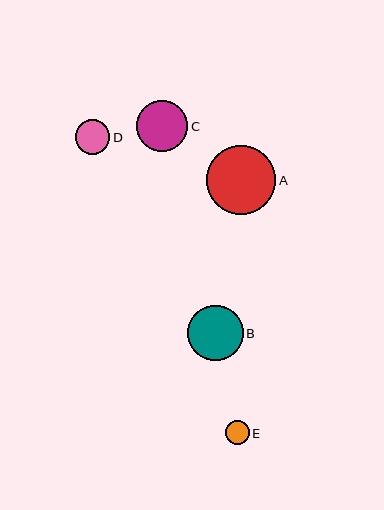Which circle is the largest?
Circle A is the largest with a size of approximately 70 pixels.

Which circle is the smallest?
Circle E is the smallest with a size of approximately 24 pixels.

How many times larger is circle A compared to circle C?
Circle A is approximately 1.4 times the size of circle C.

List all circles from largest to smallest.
From largest to smallest: A, B, C, D, E.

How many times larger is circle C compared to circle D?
Circle C is approximately 1.5 times the size of circle D.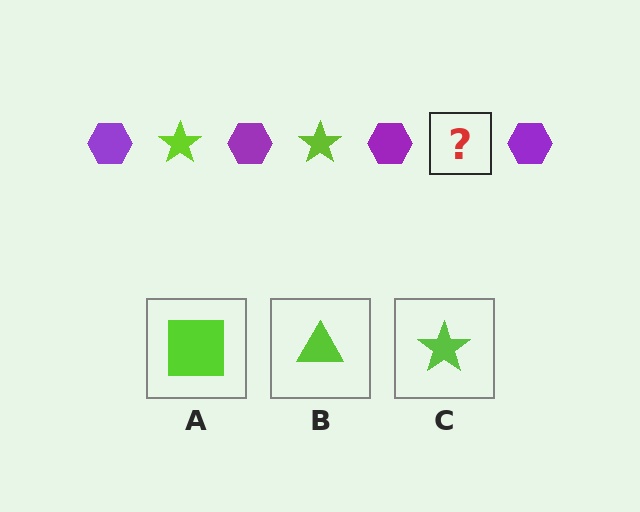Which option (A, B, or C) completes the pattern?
C.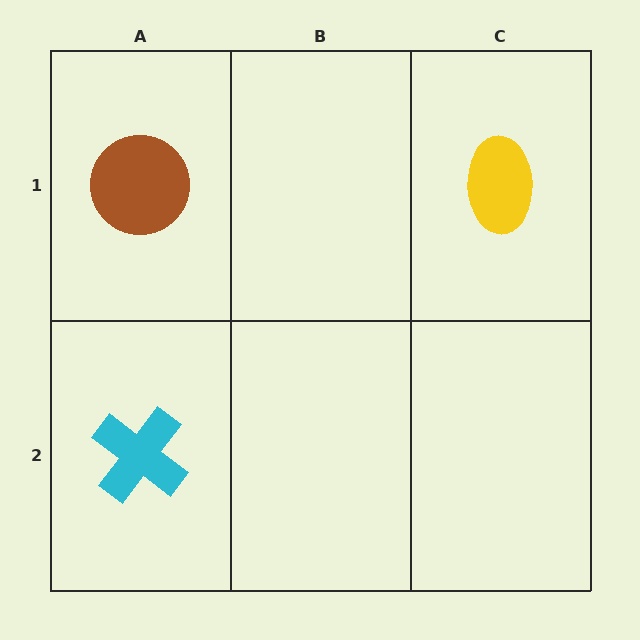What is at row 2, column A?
A cyan cross.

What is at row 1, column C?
A yellow ellipse.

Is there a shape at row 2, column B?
No, that cell is empty.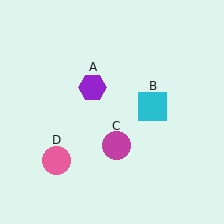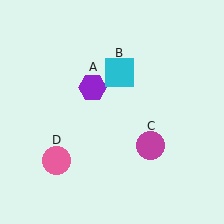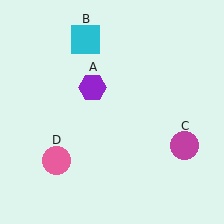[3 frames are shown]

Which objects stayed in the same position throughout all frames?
Purple hexagon (object A) and pink circle (object D) remained stationary.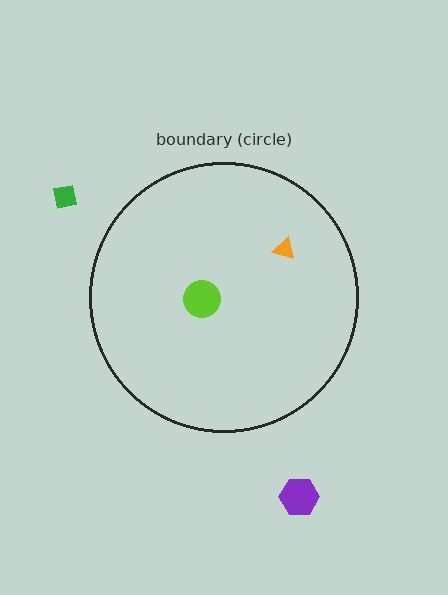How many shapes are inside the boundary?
2 inside, 2 outside.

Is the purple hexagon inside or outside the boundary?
Outside.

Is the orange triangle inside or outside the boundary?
Inside.